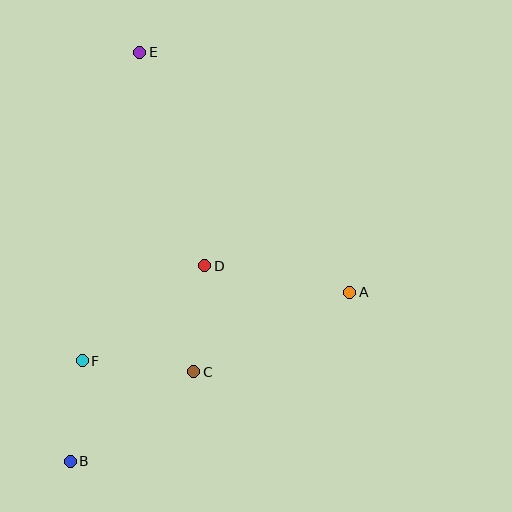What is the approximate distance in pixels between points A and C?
The distance between A and C is approximately 175 pixels.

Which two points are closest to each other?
Points B and F are closest to each other.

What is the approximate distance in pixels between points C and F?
The distance between C and F is approximately 112 pixels.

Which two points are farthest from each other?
Points B and E are farthest from each other.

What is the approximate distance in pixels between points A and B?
The distance between A and B is approximately 326 pixels.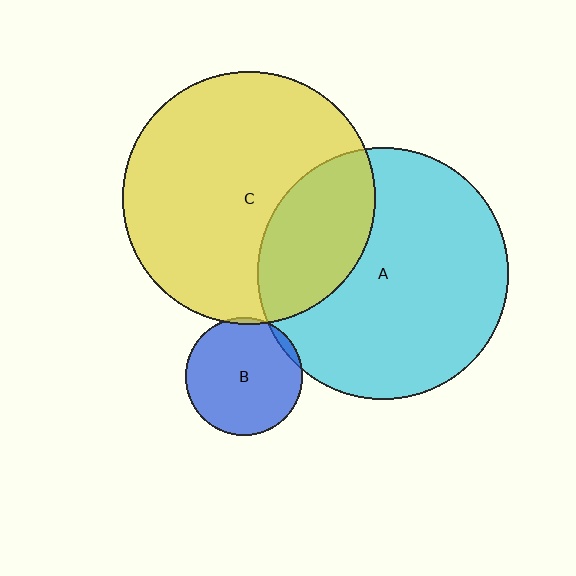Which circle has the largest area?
Circle C (yellow).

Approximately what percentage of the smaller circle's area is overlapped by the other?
Approximately 30%.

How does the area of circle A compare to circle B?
Approximately 4.6 times.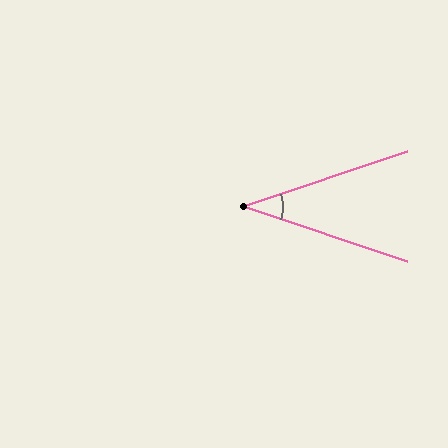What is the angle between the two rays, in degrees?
Approximately 37 degrees.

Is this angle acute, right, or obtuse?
It is acute.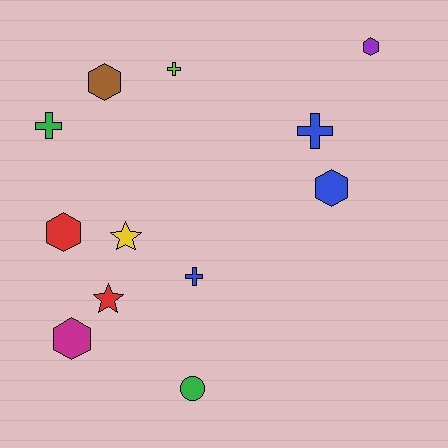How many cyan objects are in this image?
There are no cyan objects.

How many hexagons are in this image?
There are 5 hexagons.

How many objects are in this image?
There are 12 objects.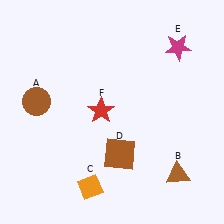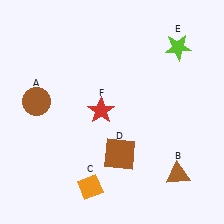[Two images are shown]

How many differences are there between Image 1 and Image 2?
There is 1 difference between the two images.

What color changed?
The star (E) changed from magenta in Image 1 to lime in Image 2.